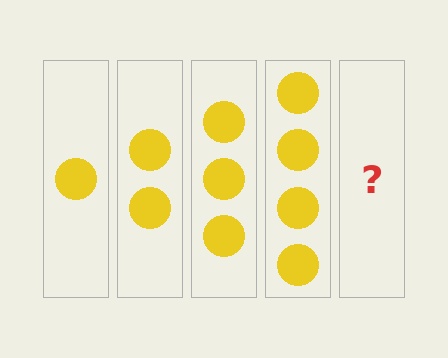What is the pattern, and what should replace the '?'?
The pattern is that each step adds one more circle. The '?' should be 5 circles.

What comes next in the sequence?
The next element should be 5 circles.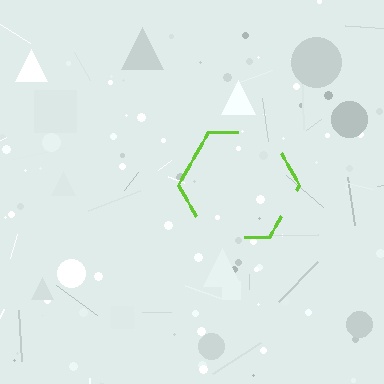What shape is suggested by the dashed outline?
The dashed outline suggests a hexagon.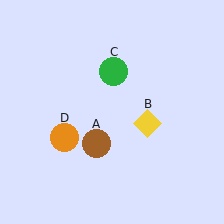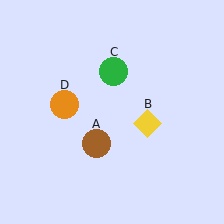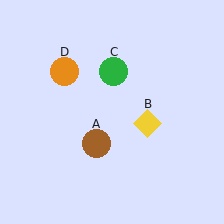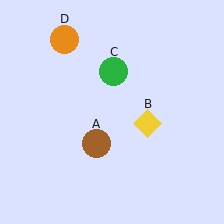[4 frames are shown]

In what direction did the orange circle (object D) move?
The orange circle (object D) moved up.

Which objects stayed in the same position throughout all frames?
Brown circle (object A) and yellow diamond (object B) and green circle (object C) remained stationary.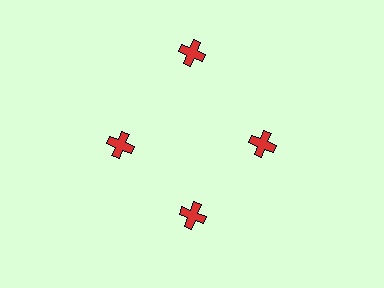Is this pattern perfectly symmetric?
No. The 4 red crosses are arranged in a ring, but one element near the 12 o'clock position is pushed outward from the center, breaking the 4-fold rotational symmetry.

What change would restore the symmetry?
The symmetry would be restored by moving it inward, back onto the ring so that all 4 crosses sit at equal angles and equal distance from the center.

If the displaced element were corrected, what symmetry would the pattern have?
It would have 4-fold rotational symmetry — the pattern would map onto itself every 90 degrees.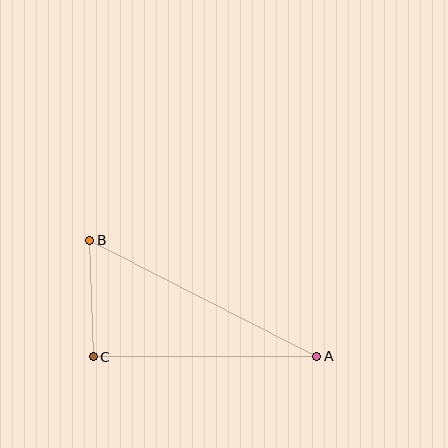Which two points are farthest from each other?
Points A and B are farthest from each other.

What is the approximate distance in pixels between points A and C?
The distance between A and C is approximately 224 pixels.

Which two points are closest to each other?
Points B and C are closest to each other.